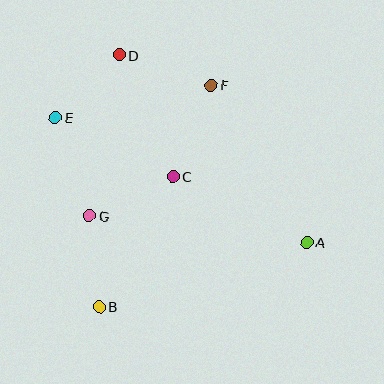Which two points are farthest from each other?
Points A and E are farthest from each other.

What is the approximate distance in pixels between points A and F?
The distance between A and F is approximately 184 pixels.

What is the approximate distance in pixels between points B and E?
The distance between B and E is approximately 195 pixels.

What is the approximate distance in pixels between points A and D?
The distance between A and D is approximately 265 pixels.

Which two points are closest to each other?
Points D and E are closest to each other.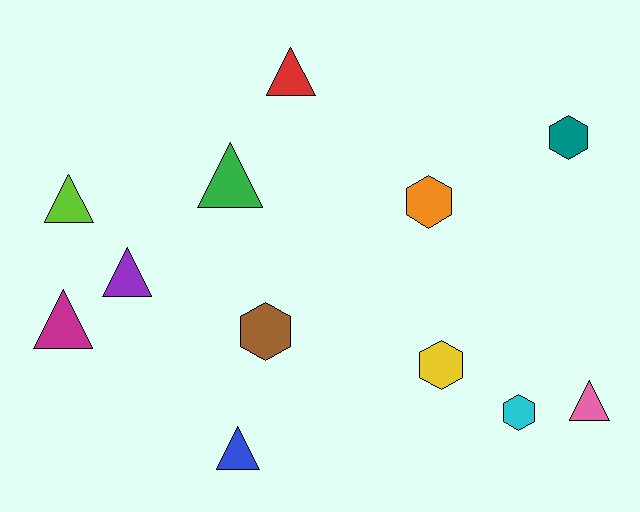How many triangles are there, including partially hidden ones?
There are 7 triangles.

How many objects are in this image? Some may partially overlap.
There are 12 objects.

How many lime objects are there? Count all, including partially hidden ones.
There is 1 lime object.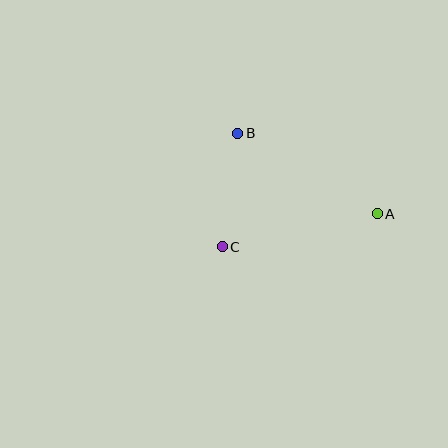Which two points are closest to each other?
Points B and C are closest to each other.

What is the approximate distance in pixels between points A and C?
The distance between A and C is approximately 159 pixels.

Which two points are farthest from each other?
Points A and B are farthest from each other.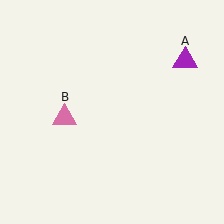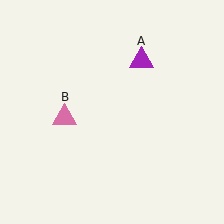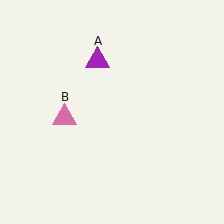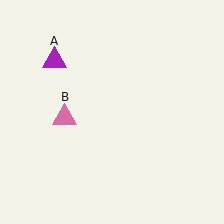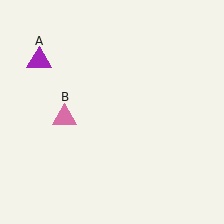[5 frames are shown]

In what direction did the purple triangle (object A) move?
The purple triangle (object A) moved left.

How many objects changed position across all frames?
1 object changed position: purple triangle (object A).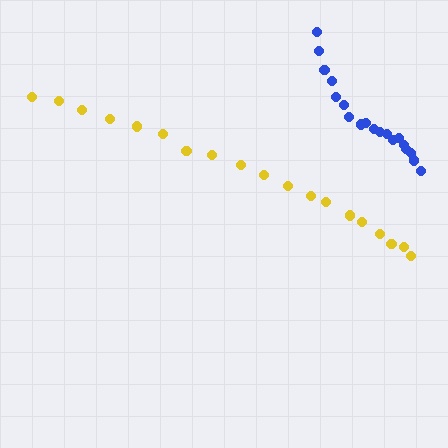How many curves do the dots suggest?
There are 2 distinct paths.